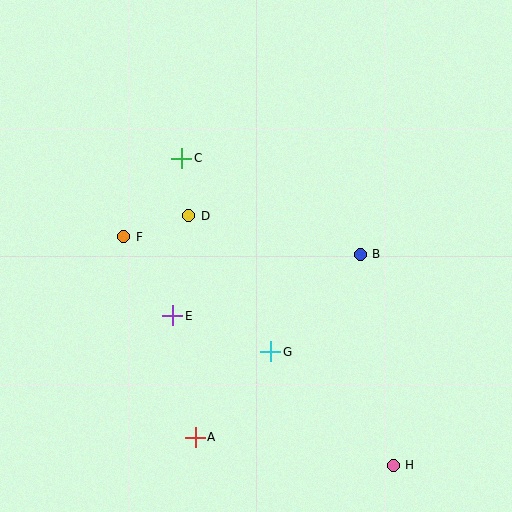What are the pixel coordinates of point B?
Point B is at (360, 254).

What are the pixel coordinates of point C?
Point C is at (182, 158).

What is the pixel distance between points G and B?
The distance between G and B is 132 pixels.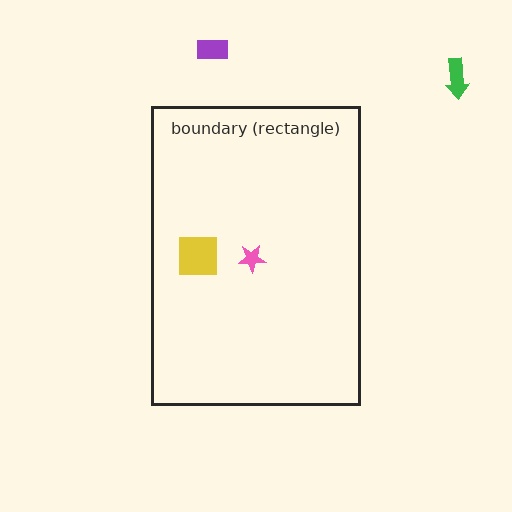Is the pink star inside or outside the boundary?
Inside.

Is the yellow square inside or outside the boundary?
Inside.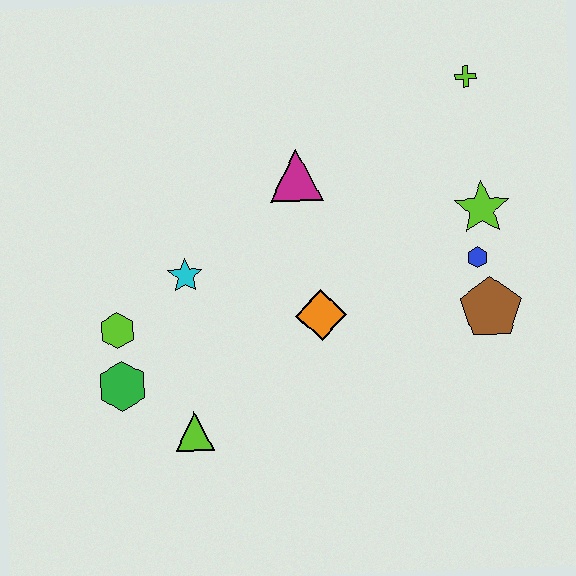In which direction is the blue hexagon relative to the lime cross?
The blue hexagon is below the lime cross.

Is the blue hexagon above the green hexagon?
Yes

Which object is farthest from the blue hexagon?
The green hexagon is farthest from the blue hexagon.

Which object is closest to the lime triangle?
The green hexagon is closest to the lime triangle.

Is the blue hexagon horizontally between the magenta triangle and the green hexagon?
No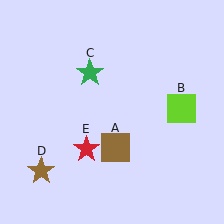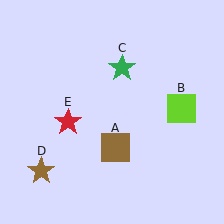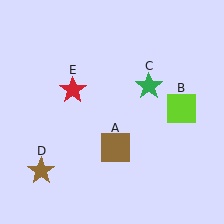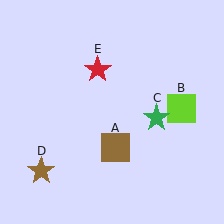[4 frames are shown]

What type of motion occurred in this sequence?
The green star (object C), red star (object E) rotated clockwise around the center of the scene.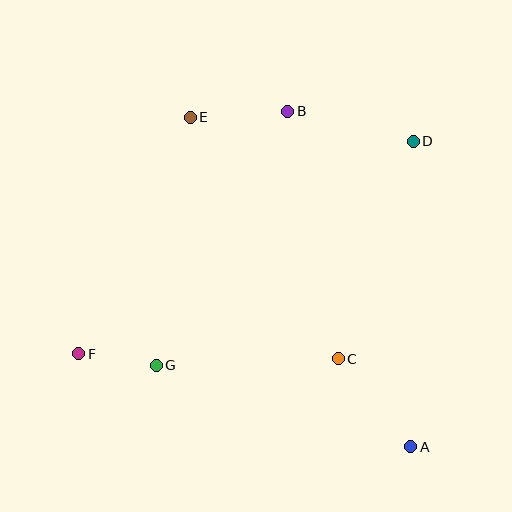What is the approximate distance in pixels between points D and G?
The distance between D and G is approximately 341 pixels.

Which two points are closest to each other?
Points F and G are closest to each other.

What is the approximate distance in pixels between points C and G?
The distance between C and G is approximately 182 pixels.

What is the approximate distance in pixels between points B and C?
The distance between B and C is approximately 253 pixels.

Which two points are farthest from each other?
Points A and E are farthest from each other.